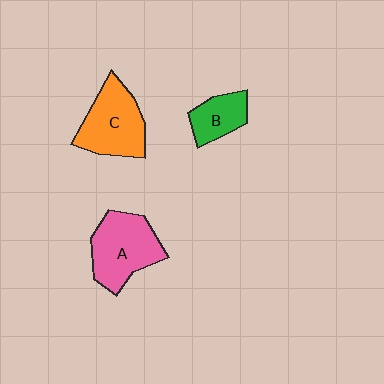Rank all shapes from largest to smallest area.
From largest to smallest: A (pink), C (orange), B (green).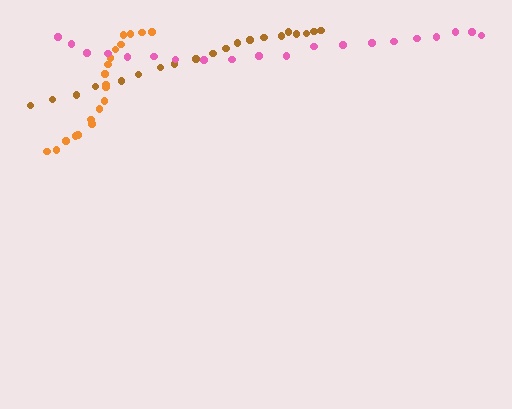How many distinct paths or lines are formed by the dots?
There are 3 distinct paths.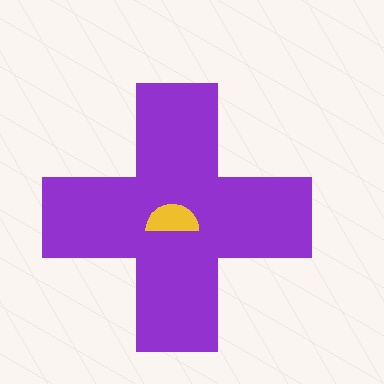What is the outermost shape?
The purple cross.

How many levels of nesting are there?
2.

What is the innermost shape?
The yellow semicircle.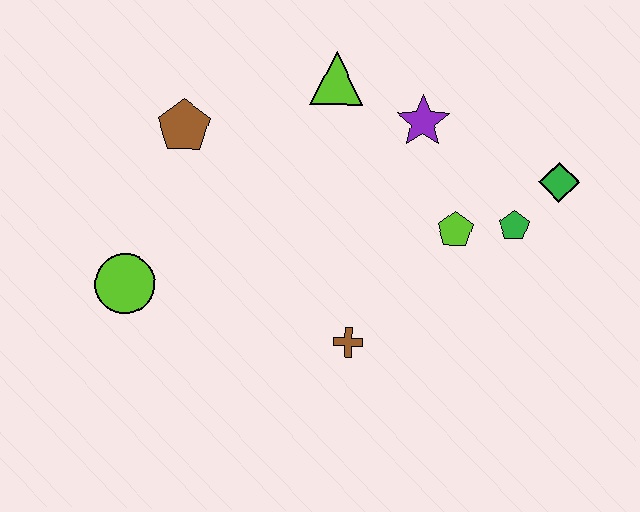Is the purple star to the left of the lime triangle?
No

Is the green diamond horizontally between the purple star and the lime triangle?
No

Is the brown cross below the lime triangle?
Yes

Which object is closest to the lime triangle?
The purple star is closest to the lime triangle.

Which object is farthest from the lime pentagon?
The lime circle is farthest from the lime pentagon.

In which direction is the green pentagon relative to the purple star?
The green pentagon is below the purple star.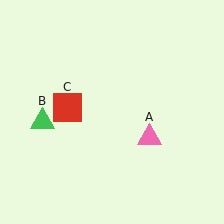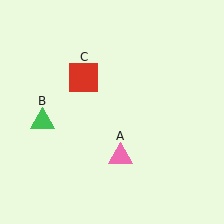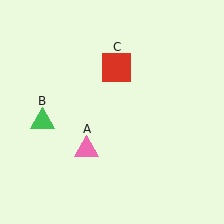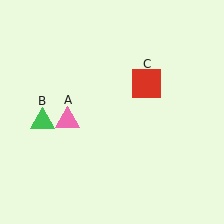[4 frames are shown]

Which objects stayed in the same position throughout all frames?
Green triangle (object B) remained stationary.